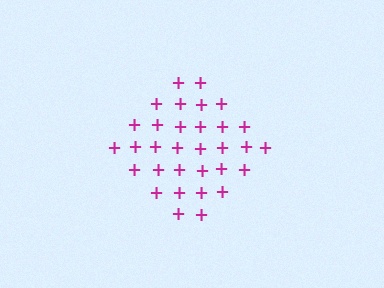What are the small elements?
The small elements are plus signs.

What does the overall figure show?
The overall figure shows a diamond.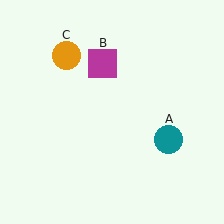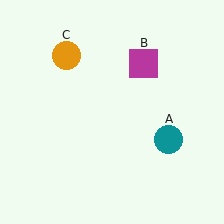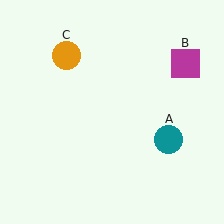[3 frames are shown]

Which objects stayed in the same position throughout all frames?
Teal circle (object A) and orange circle (object C) remained stationary.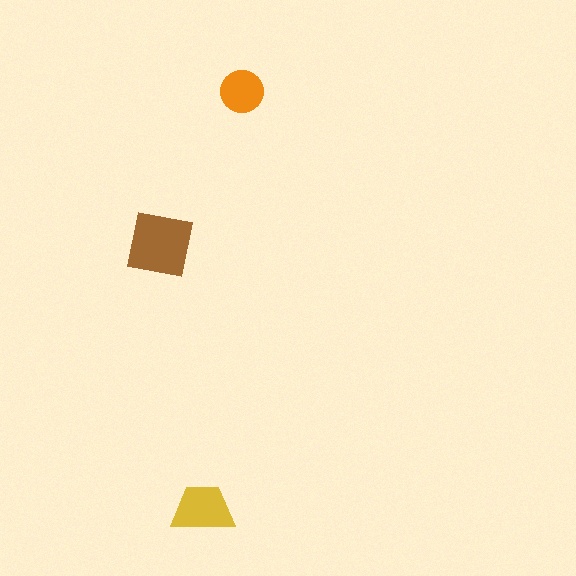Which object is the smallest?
The orange circle.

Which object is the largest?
The brown square.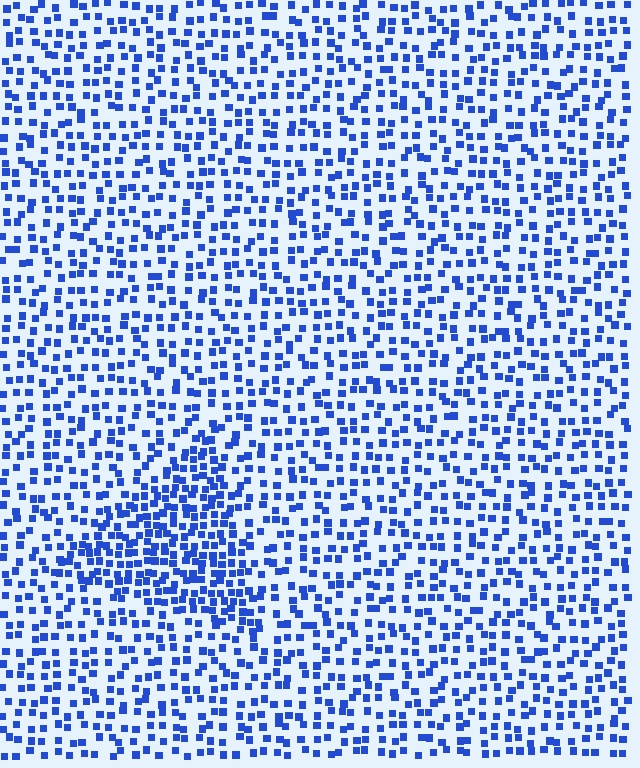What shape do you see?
I see a triangle.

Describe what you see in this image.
The image contains small blue elements arranged at two different densities. A triangle-shaped region is visible where the elements are more densely packed than the surrounding area.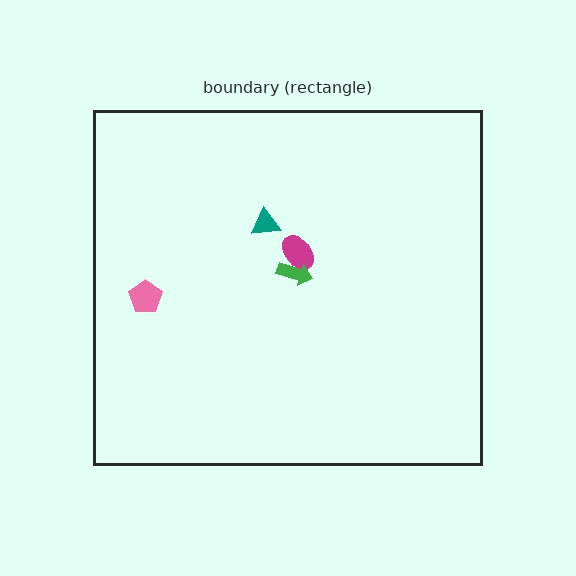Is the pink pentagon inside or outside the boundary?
Inside.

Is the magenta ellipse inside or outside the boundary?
Inside.